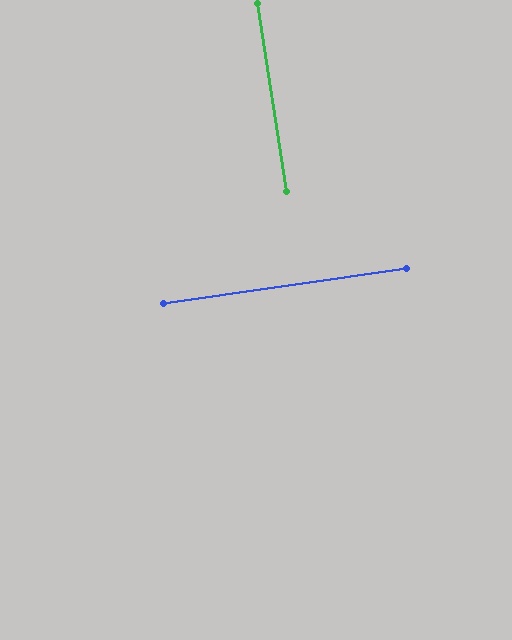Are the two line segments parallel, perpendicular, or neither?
Perpendicular — they meet at approximately 90°.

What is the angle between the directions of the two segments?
Approximately 90 degrees.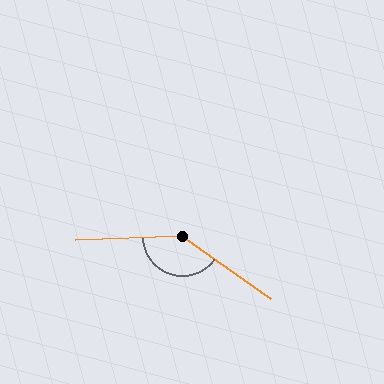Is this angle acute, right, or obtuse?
It is obtuse.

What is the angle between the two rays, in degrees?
Approximately 143 degrees.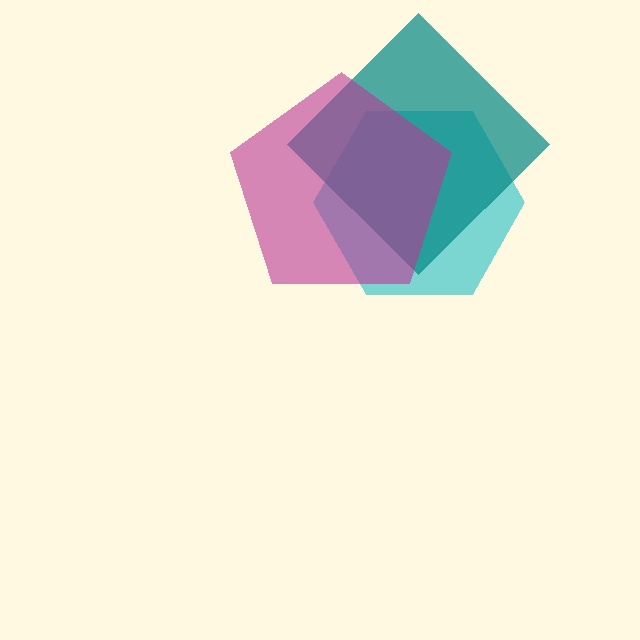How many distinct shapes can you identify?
There are 3 distinct shapes: a cyan hexagon, a teal diamond, a magenta pentagon.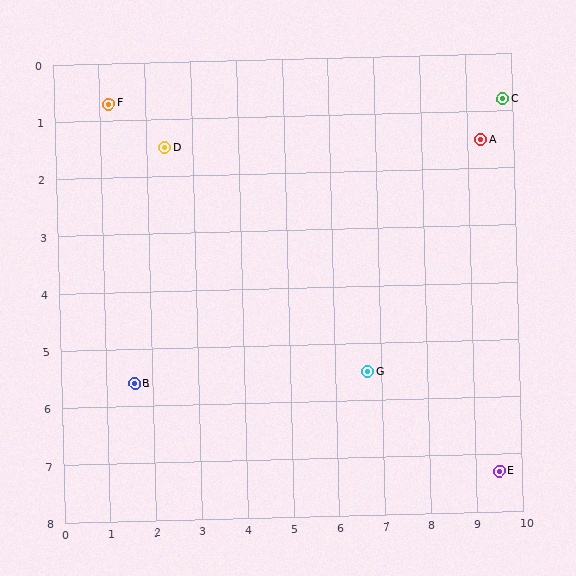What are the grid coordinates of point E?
Point E is at approximately (9.5, 7.3).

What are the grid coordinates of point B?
Point B is at approximately (1.6, 5.6).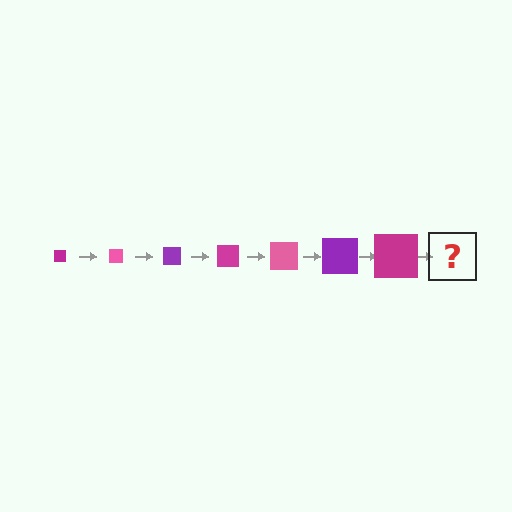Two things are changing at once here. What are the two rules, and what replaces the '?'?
The two rules are that the square grows larger each step and the color cycles through magenta, pink, and purple. The '?' should be a pink square, larger than the previous one.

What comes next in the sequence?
The next element should be a pink square, larger than the previous one.